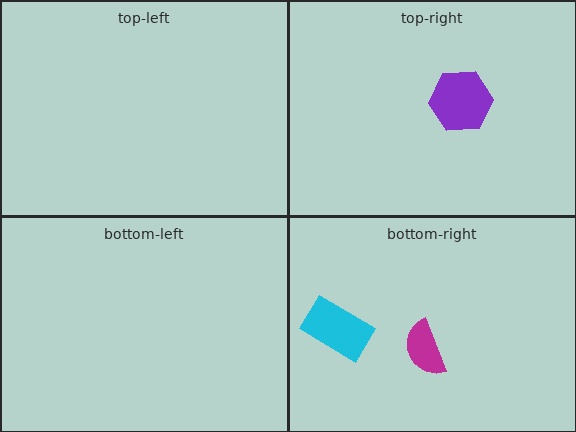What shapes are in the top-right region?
The purple hexagon.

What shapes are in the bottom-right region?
The magenta semicircle, the cyan rectangle.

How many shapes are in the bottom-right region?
2.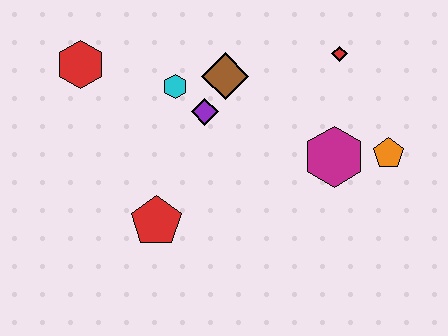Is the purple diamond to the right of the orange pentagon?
No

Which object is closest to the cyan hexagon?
The purple diamond is closest to the cyan hexagon.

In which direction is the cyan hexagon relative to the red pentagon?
The cyan hexagon is above the red pentagon.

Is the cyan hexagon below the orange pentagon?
No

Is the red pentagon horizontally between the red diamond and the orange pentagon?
No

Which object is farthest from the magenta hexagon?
The red hexagon is farthest from the magenta hexagon.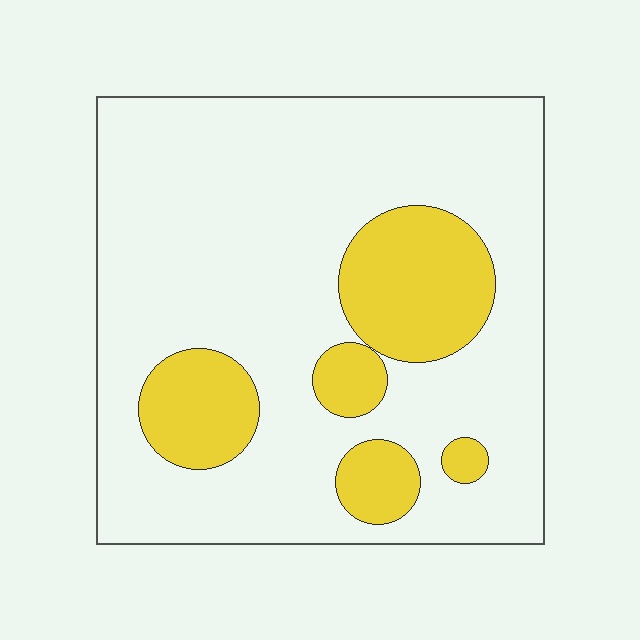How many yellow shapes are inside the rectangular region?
5.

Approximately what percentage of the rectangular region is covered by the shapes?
Approximately 20%.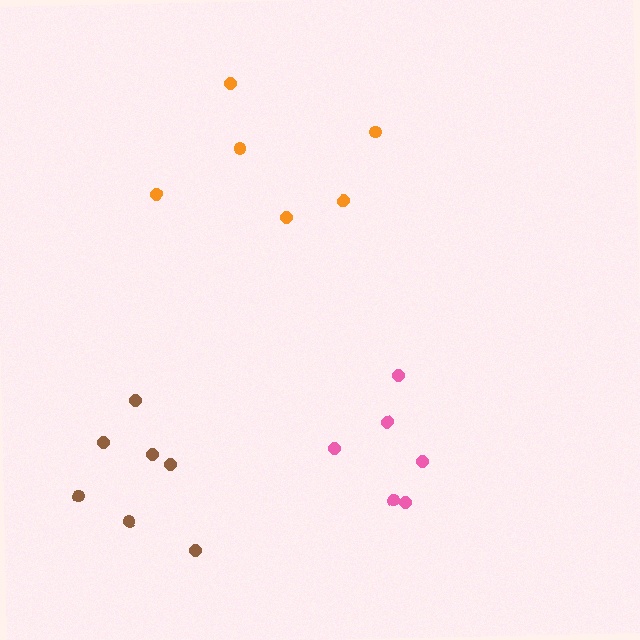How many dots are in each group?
Group 1: 6 dots, Group 2: 6 dots, Group 3: 7 dots (19 total).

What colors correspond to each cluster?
The clusters are colored: orange, pink, brown.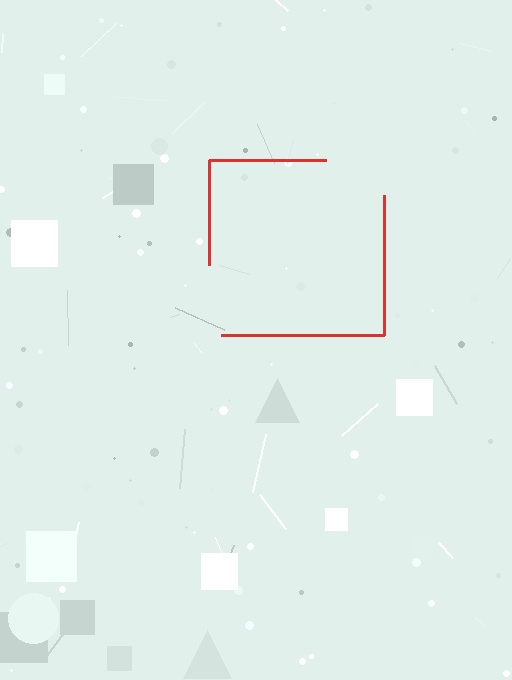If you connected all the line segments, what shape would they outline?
They would outline a square.